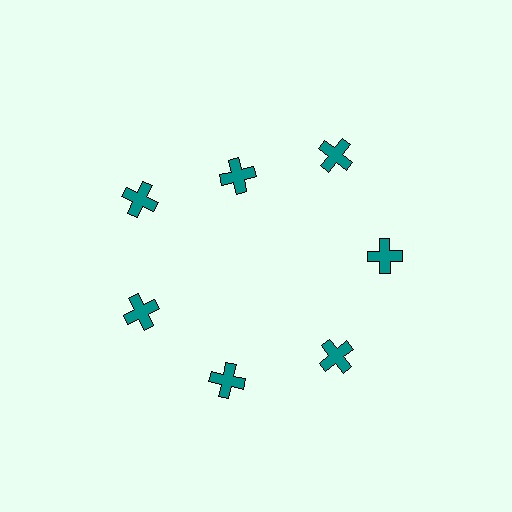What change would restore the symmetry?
The symmetry would be restored by moving it outward, back onto the ring so that all 7 crosses sit at equal angles and equal distance from the center.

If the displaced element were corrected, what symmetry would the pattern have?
It would have 7-fold rotational symmetry — the pattern would map onto itself every 51 degrees.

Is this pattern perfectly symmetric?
No. The 7 teal crosses are arranged in a ring, but one element near the 12 o'clock position is pulled inward toward the center, breaking the 7-fold rotational symmetry.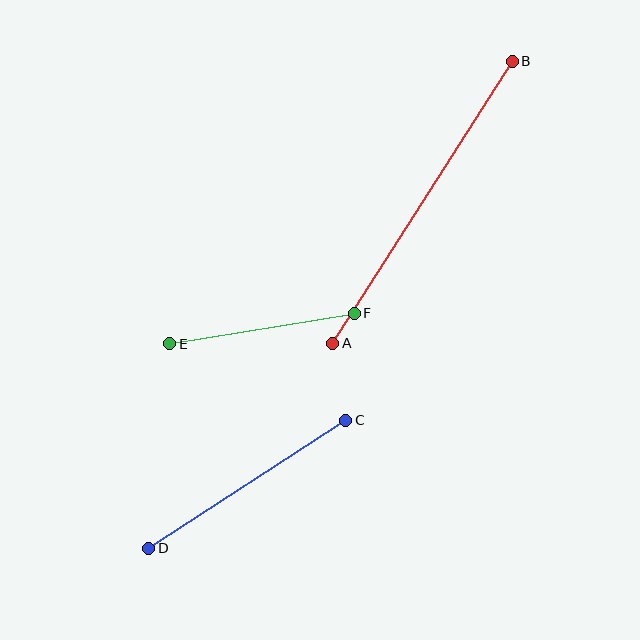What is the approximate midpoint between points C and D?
The midpoint is at approximately (247, 484) pixels.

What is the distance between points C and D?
The distance is approximately 235 pixels.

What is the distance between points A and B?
The distance is approximately 334 pixels.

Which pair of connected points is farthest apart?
Points A and B are farthest apart.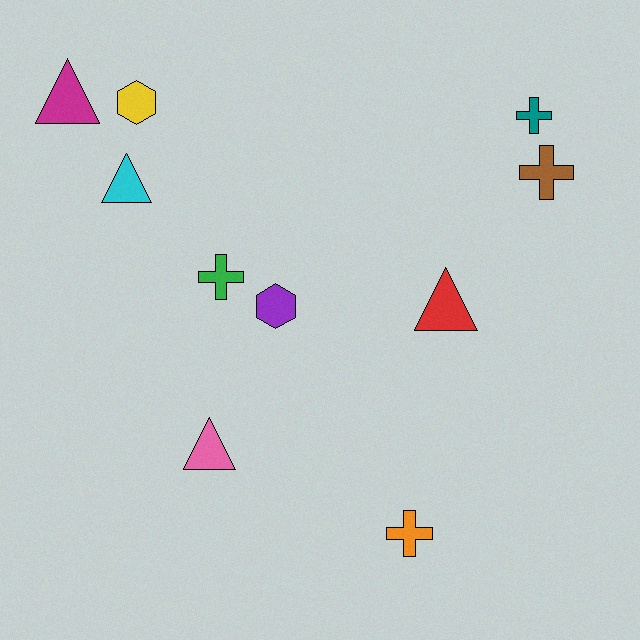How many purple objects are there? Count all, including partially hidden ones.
There is 1 purple object.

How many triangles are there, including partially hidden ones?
There are 4 triangles.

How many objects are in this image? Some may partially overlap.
There are 10 objects.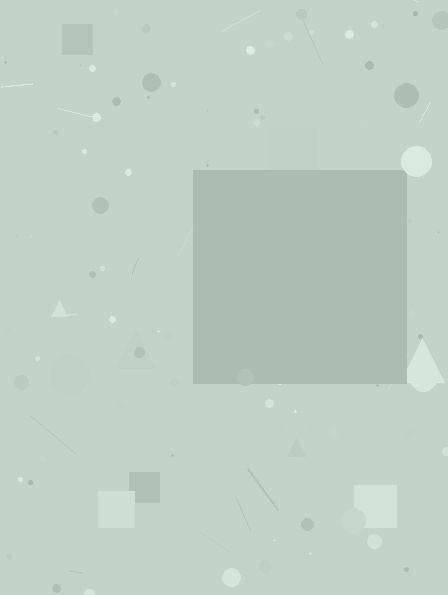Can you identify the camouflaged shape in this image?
The camouflaged shape is a square.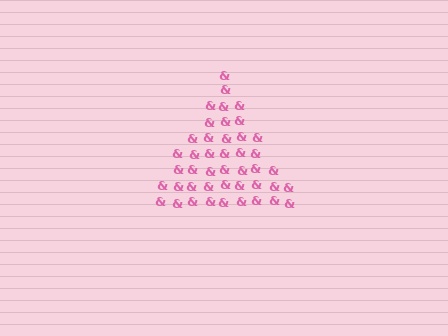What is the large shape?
The large shape is a triangle.